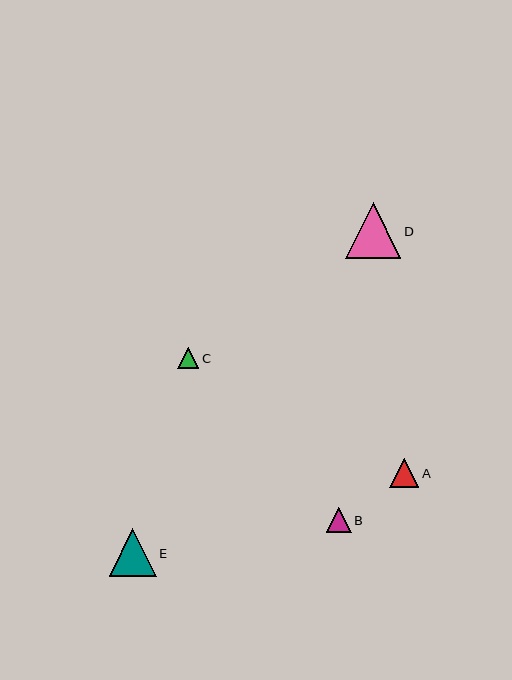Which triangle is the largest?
Triangle D is the largest with a size of approximately 56 pixels.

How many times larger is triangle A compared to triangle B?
Triangle A is approximately 1.2 times the size of triangle B.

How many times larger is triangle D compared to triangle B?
Triangle D is approximately 2.2 times the size of triangle B.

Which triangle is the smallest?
Triangle C is the smallest with a size of approximately 21 pixels.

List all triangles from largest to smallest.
From largest to smallest: D, E, A, B, C.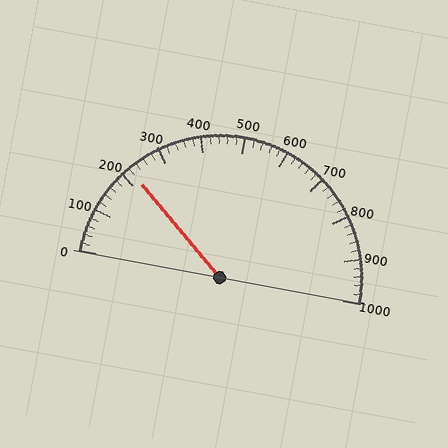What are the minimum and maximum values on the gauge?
The gauge ranges from 0 to 1000.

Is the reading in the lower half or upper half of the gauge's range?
The reading is in the lower half of the range (0 to 1000).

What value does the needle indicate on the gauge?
The needle indicates approximately 220.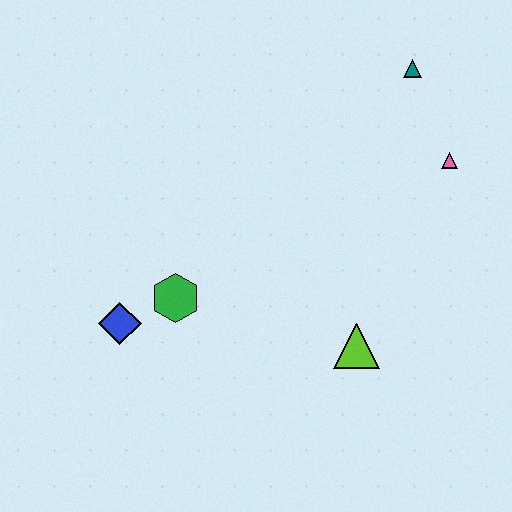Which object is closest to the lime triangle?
The green hexagon is closest to the lime triangle.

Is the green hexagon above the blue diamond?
Yes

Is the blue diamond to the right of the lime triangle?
No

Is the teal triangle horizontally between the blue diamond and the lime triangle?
No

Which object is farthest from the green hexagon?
The teal triangle is farthest from the green hexagon.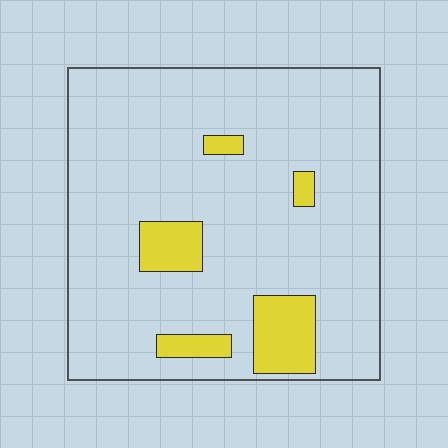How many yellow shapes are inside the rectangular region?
5.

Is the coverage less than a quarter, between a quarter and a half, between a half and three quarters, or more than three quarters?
Less than a quarter.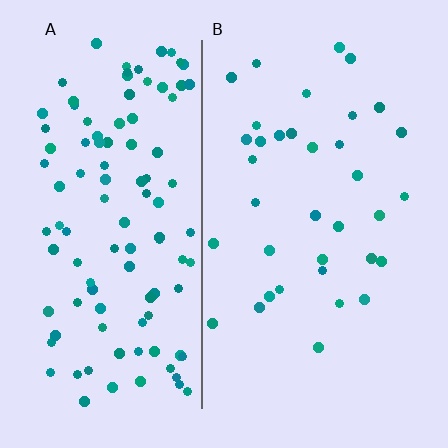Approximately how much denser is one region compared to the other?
Approximately 3.0× — region A over region B.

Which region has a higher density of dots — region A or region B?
A (the left).